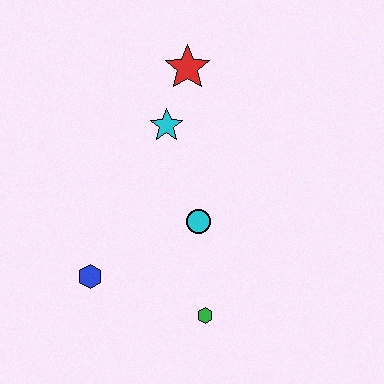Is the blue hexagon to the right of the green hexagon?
No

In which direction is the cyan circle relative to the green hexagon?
The cyan circle is above the green hexagon.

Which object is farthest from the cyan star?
The green hexagon is farthest from the cyan star.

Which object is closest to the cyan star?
The red star is closest to the cyan star.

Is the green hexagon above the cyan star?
No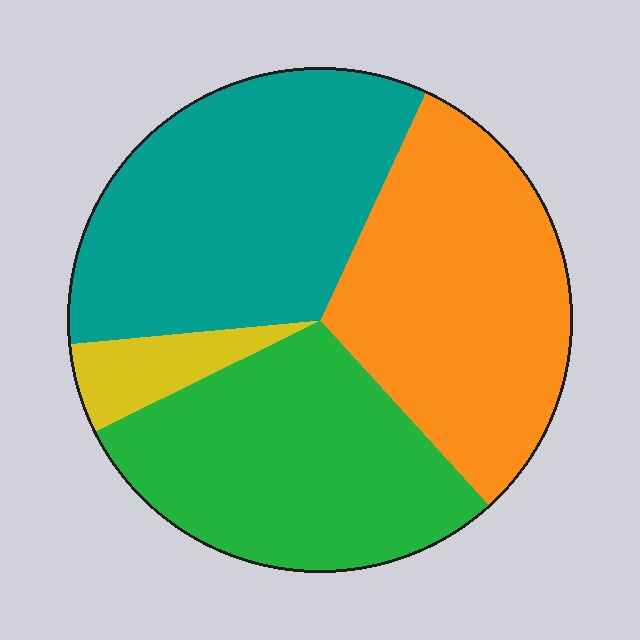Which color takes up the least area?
Yellow, at roughly 5%.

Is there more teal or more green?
Teal.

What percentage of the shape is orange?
Orange takes up about one third (1/3) of the shape.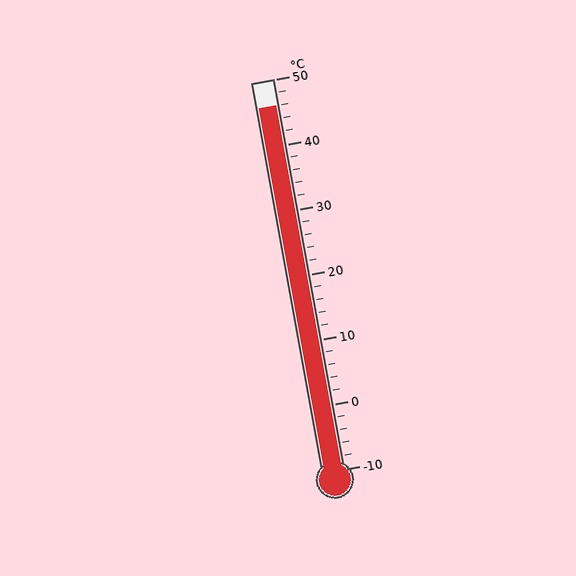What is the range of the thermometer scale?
The thermometer scale ranges from -10°C to 50°C.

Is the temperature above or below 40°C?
The temperature is above 40°C.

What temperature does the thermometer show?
The thermometer shows approximately 46°C.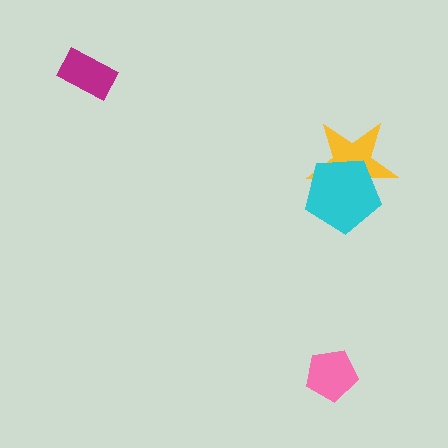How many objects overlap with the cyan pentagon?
1 object overlaps with the cyan pentagon.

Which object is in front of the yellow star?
The cyan pentagon is in front of the yellow star.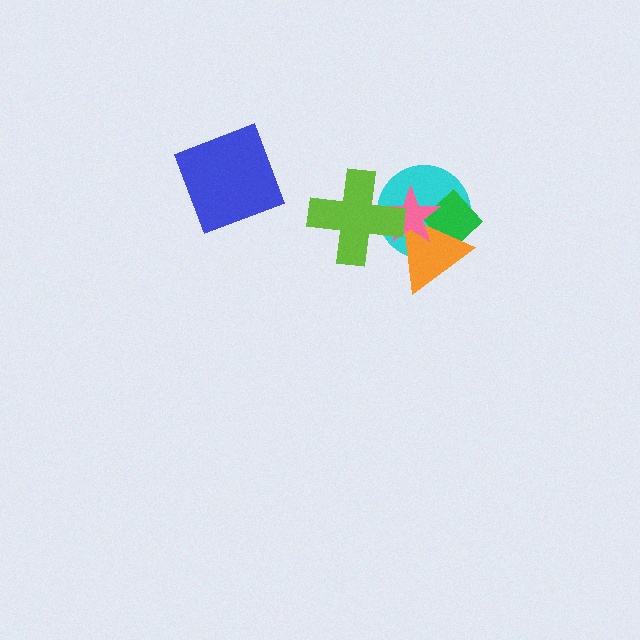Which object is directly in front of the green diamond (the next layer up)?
The orange triangle is directly in front of the green diamond.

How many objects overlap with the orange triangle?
4 objects overlap with the orange triangle.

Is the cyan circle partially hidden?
Yes, it is partially covered by another shape.